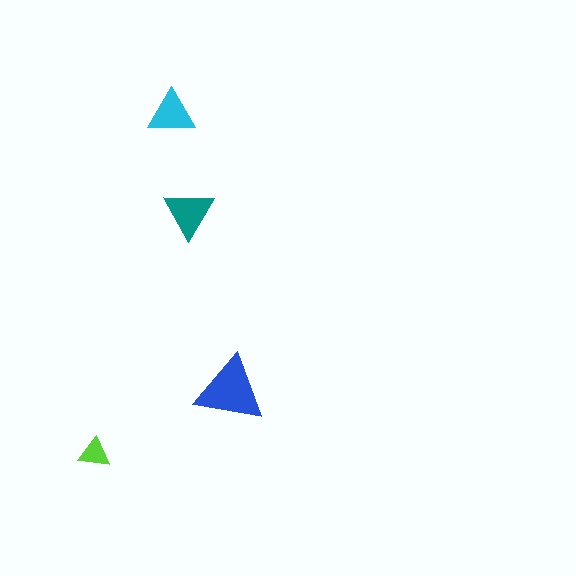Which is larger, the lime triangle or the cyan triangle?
The cyan one.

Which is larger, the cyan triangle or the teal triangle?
The teal one.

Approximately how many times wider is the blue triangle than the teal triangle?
About 1.5 times wider.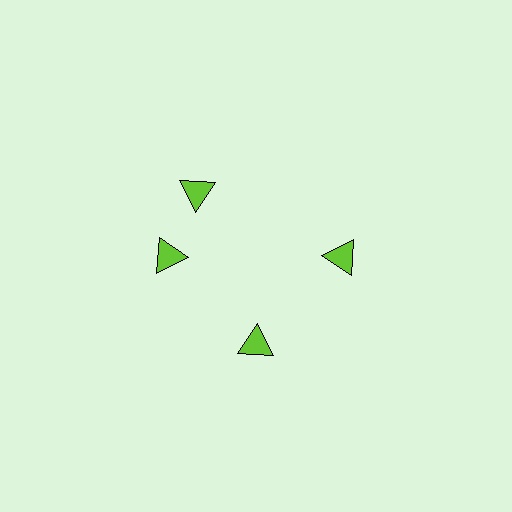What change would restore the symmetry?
The symmetry would be restored by rotating it back into even spacing with its neighbors so that all 4 triangles sit at equal angles and equal distance from the center.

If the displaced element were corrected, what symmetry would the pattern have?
It would have 4-fold rotational symmetry — the pattern would map onto itself every 90 degrees.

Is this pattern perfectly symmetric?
No. The 4 lime triangles are arranged in a ring, but one element near the 12 o'clock position is rotated out of alignment along the ring, breaking the 4-fold rotational symmetry.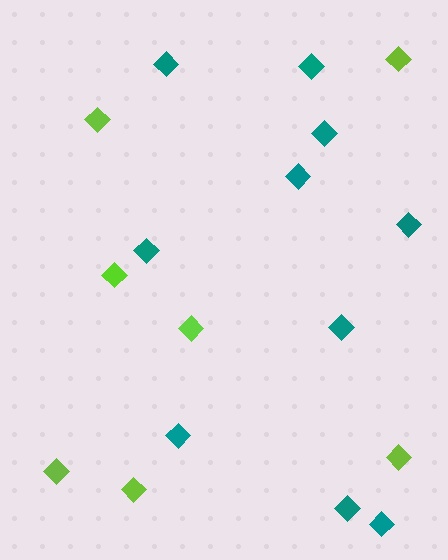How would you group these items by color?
There are 2 groups: one group of lime diamonds (7) and one group of teal diamonds (10).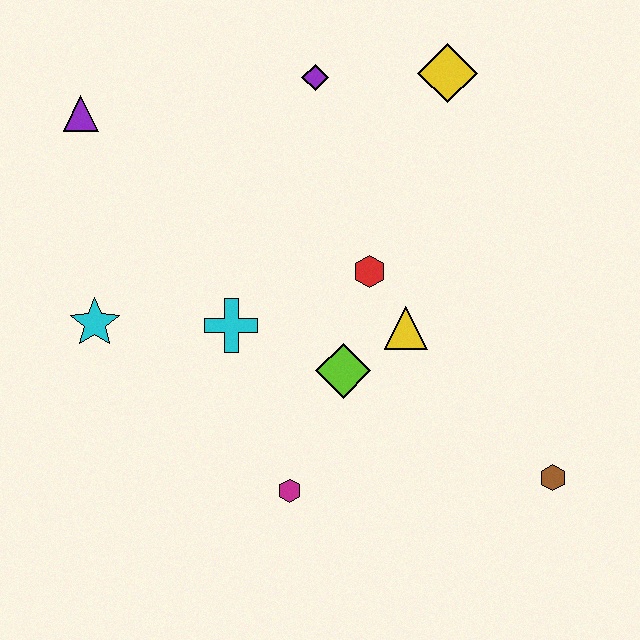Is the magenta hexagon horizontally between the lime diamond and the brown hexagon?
No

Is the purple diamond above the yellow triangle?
Yes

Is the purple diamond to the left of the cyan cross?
No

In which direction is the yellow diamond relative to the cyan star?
The yellow diamond is to the right of the cyan star.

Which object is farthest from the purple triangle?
The brown hexagon is farthest from the purple triangle.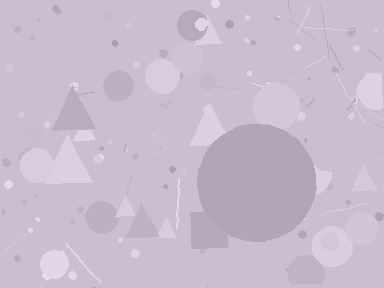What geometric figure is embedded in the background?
A circle is embedded in the background.